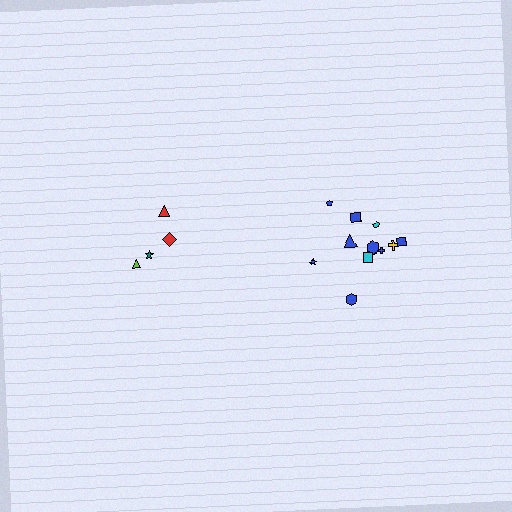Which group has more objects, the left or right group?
The right group.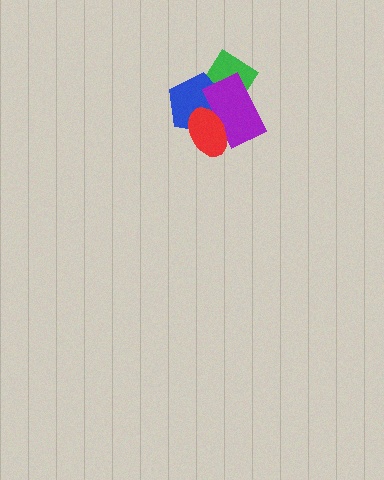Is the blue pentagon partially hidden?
Yes, it is partially covered by another shape.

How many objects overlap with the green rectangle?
3 objects overlap with the green rectangle.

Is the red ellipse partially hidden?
No, no other shape covers it.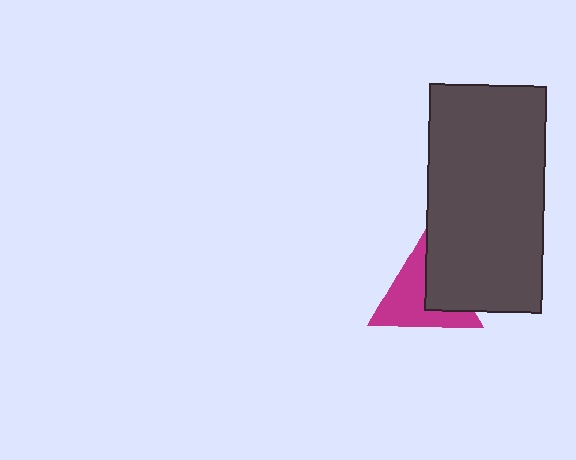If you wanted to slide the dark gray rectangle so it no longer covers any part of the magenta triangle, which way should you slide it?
Slide it right — that is the most direct way to separate the two shapes.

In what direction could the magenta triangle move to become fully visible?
The magenta triangle could move left. That would shift it out from behind the dark gray rectangle entirely.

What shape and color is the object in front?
The object in front is a dark gray rectangle.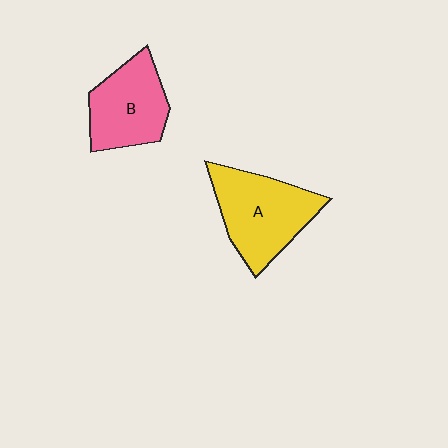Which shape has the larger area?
Shape A (yellow).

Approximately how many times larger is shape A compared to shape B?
Approximately 1.2 times.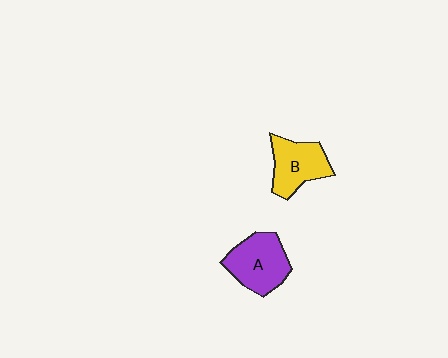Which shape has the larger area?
Shape A (purple).